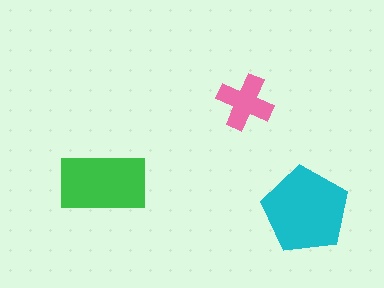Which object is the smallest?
The pink cross.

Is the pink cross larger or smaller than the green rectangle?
Smaller.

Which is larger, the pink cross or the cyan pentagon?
The cyan pentagon.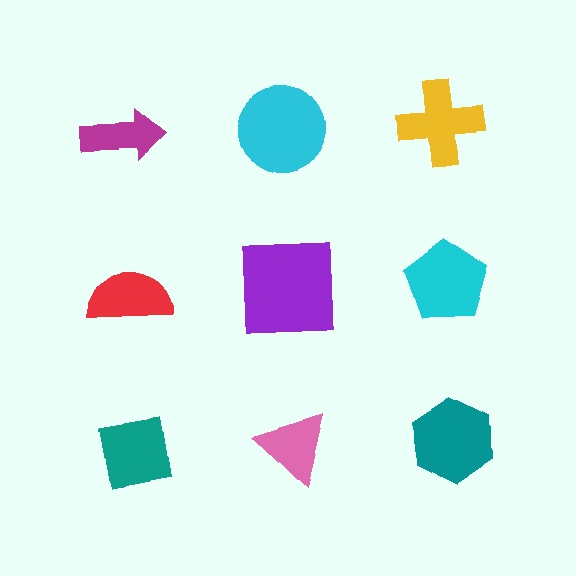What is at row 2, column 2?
A purple square.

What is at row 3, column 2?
A pink triangle.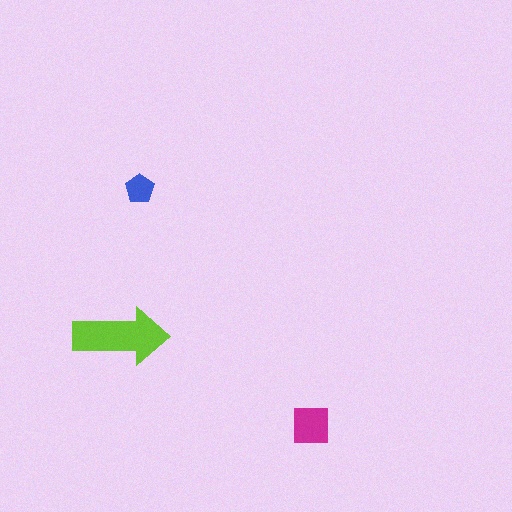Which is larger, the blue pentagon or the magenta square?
The magenta square.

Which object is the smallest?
The blue pentagon.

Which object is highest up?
The blue pentagon is topmost.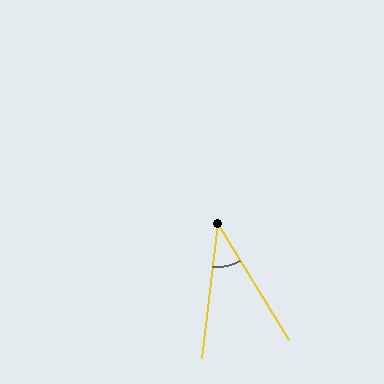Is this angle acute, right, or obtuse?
It is acute.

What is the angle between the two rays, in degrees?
Approximately 38 degrees.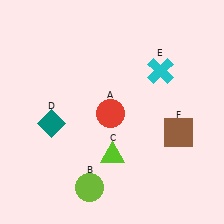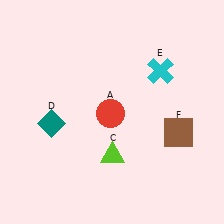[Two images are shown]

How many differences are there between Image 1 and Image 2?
There is 1 difference between the two images.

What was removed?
The lime circle (B) was removed in Image 2.